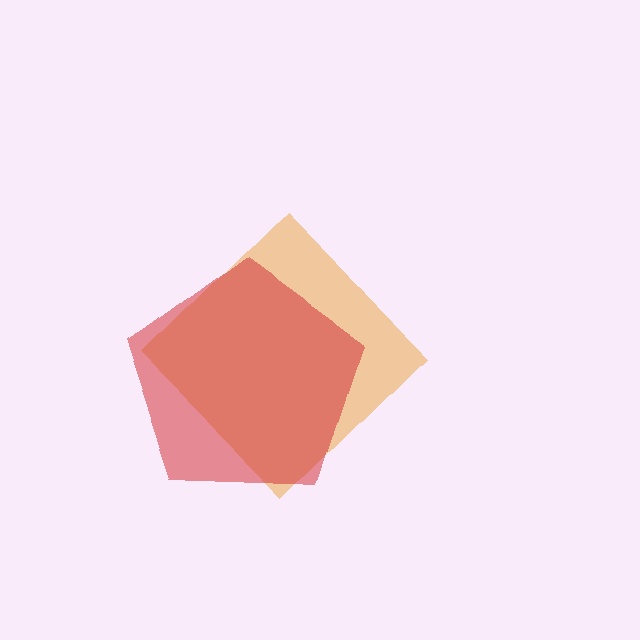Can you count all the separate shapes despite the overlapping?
Yes, there are 2 separate shapes.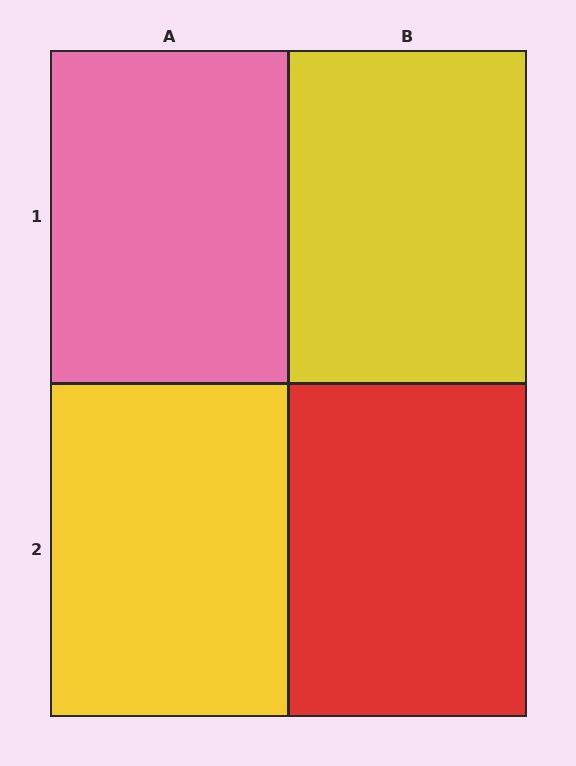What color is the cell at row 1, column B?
Yellow.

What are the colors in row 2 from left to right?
Yellow, red.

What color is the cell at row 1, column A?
Pink.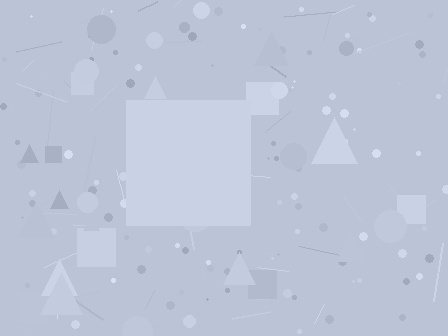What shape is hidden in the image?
A square is hidden in the image.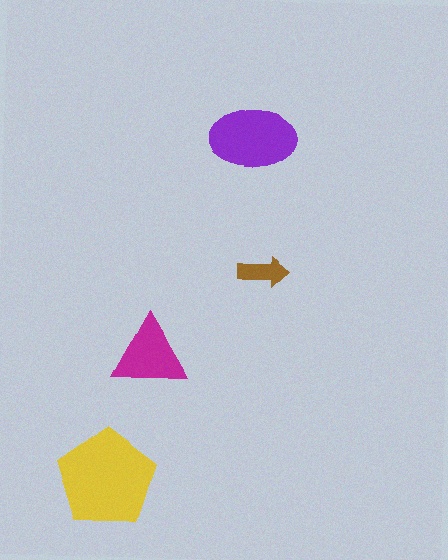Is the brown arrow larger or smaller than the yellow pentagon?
Smaller.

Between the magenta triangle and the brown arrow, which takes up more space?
The magenta triangle.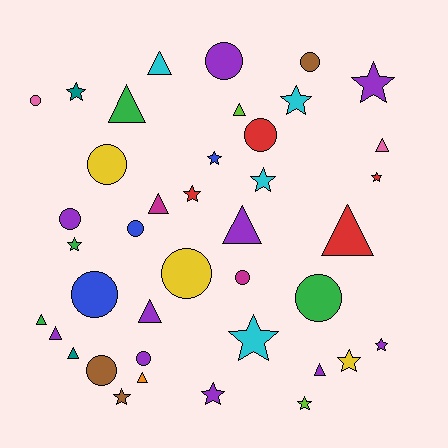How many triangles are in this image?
There are 13 triangles.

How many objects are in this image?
There are 40 objects.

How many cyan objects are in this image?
There are 4 cyan objects.